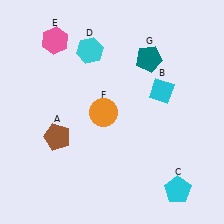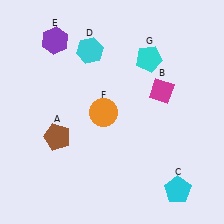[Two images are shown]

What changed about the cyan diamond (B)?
In Image 1, B is cyan. In Image 2, it changed to magenta.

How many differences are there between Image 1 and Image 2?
There are 3 differences between the two images.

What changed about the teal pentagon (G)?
In Image 1, G is teal. In Image 2, it changed to cyan.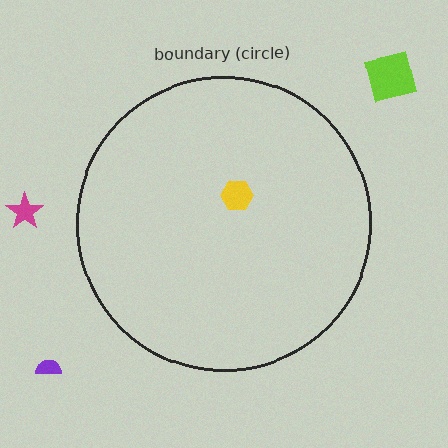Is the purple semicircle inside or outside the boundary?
Outside.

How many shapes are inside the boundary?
1 inside, 3 outside.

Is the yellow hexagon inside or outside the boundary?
Inside.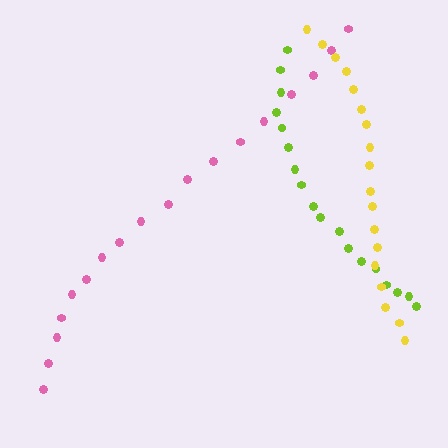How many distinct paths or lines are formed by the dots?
There are 3 distinct paths.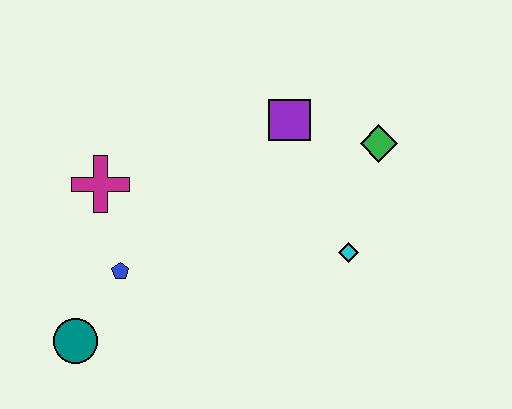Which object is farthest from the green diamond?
The teal circle is farthest from the green diamond.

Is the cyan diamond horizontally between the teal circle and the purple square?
No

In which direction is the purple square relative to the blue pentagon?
The purple square is to the right of the blue pentagon.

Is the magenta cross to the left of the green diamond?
Yes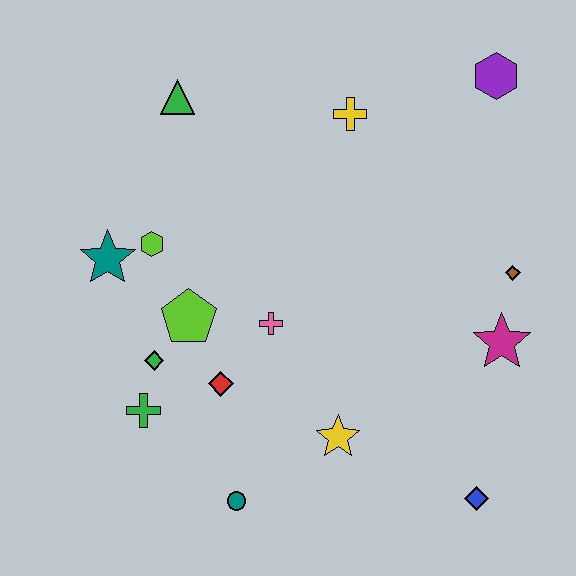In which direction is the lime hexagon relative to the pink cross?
The lime hexagon is to the left of the pink cross.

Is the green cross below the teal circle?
No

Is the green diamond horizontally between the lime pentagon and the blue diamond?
No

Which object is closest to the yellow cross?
The purple hexagon is closest to the yellow cross.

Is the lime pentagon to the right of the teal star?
Yes